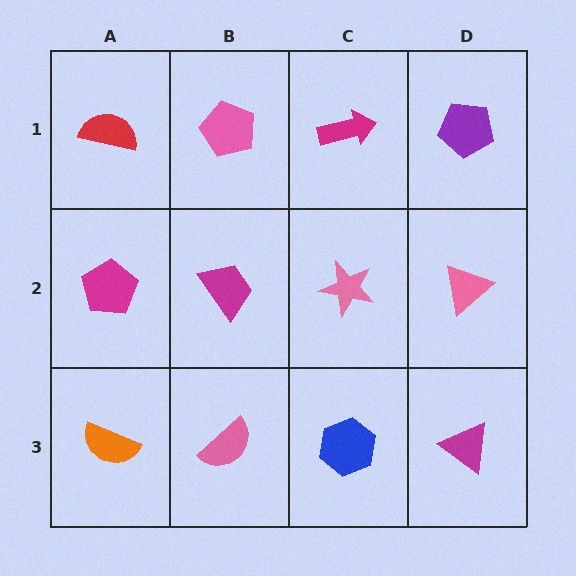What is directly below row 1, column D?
A pink triangle.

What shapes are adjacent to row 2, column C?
A magenta arrow (row 1, column C), a blue hexagon (row 3, column C), a magenta trapezoid (row 2, column B), a pink triangle (row 2, column D).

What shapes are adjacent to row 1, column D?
A pink triangle (row 2, column D), a magenta arrow (row 1, column C).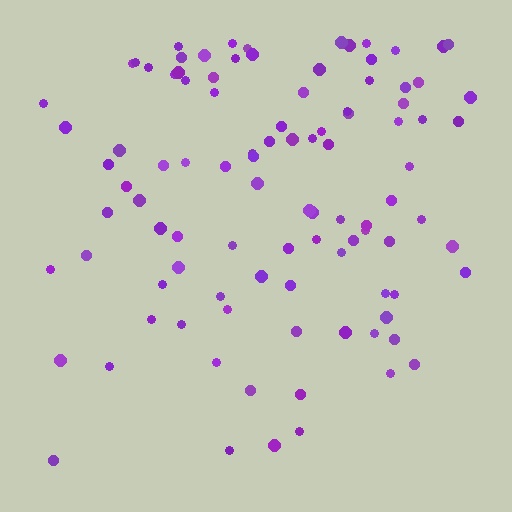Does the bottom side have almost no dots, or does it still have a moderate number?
Still a moderate number, just noticeably fewer than the top.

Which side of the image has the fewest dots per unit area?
The bottom.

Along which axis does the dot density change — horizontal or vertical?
Vertical.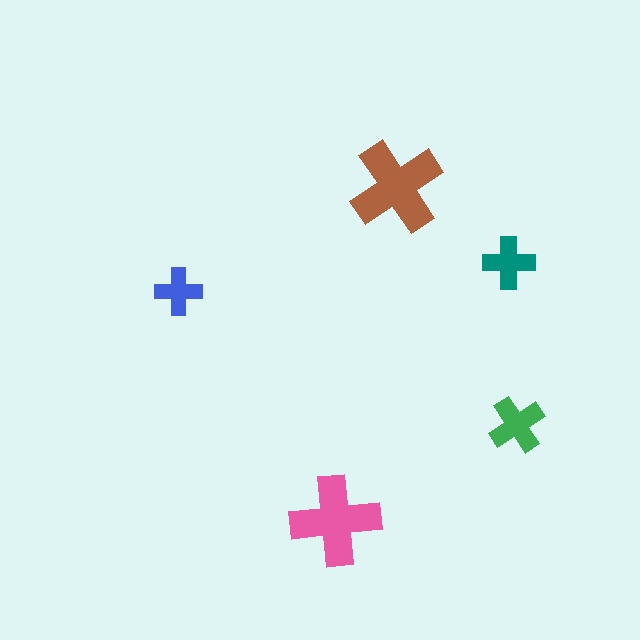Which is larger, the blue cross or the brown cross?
The brown one.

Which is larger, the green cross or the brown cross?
The brown one.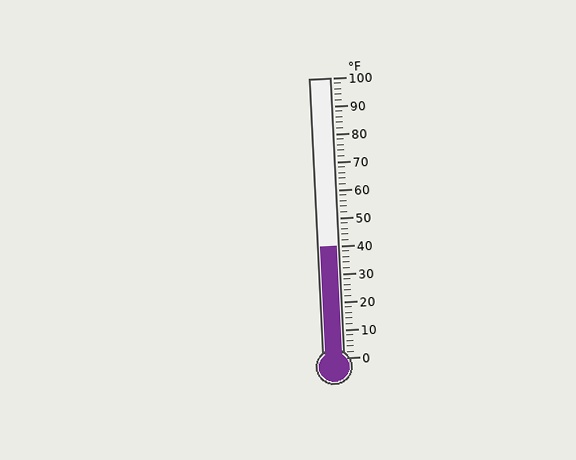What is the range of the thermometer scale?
The thermometer scale ranges from 0°F to 100°F.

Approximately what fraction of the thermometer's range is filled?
The thermometer is filled to approximately 40% of its range.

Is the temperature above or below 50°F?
The temperature is below 50°F.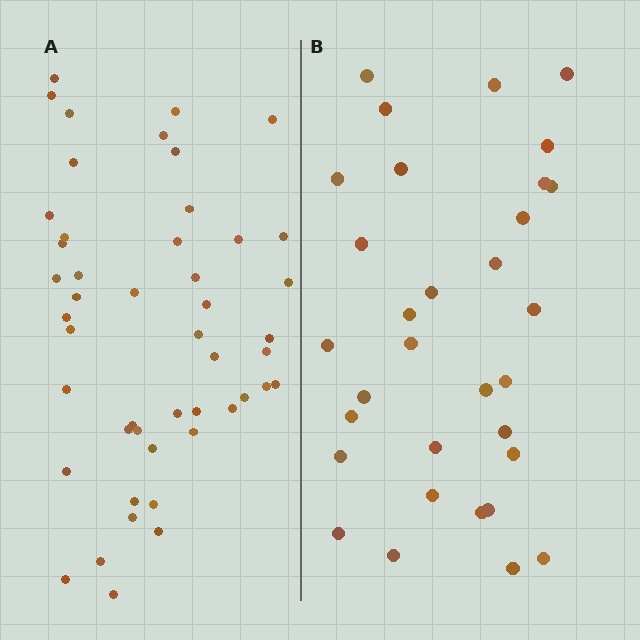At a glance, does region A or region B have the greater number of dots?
Region A (the left region) has more dots.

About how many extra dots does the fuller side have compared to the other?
Region A has approximately 15 more dots than region B.